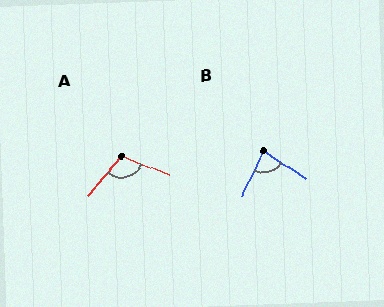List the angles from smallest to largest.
B (83°), A (109°).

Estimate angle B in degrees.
Approximately 83 degrees.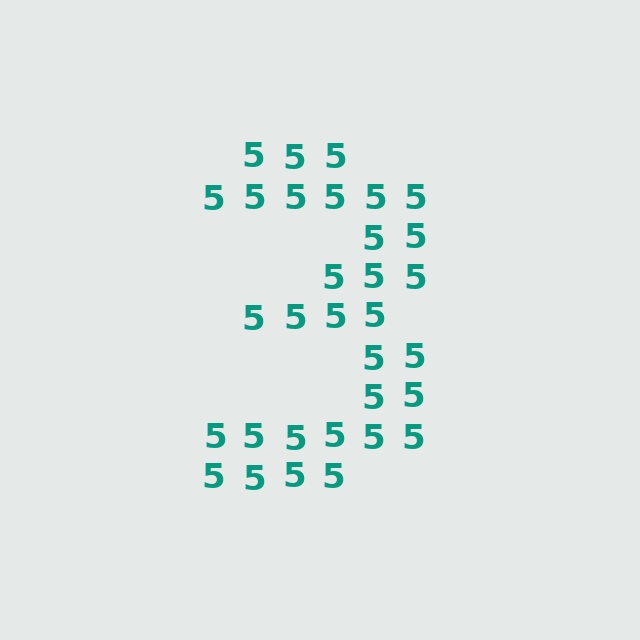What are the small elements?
The small elements are digit 5's.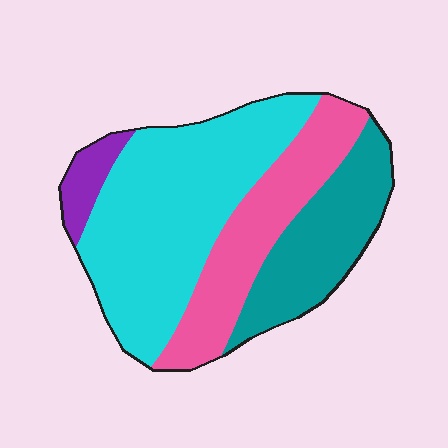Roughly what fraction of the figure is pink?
Pink takes up about one quarter (1/4) of the figure.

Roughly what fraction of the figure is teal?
Teal covers 23% of the figure.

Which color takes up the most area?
Cyan, at roughly 45%.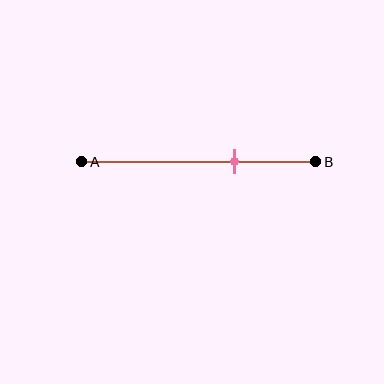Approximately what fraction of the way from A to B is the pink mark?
The pink mark is approximately 65% of the way from A to B.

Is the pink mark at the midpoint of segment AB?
No, the mark is at about 65% from A, not at the 50% midpoint.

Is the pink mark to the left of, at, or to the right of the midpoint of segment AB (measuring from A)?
The pink mark is to the right of the midpoint of segment AB.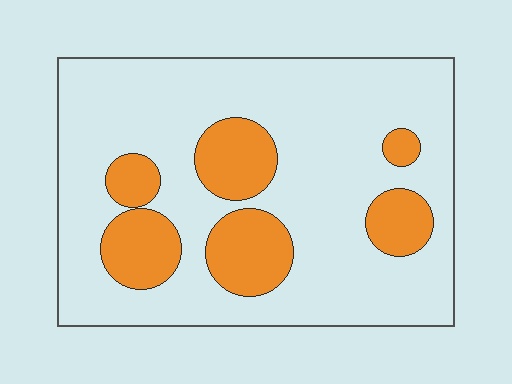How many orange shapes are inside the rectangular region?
6.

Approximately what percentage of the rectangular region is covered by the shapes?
Approximately 25%.